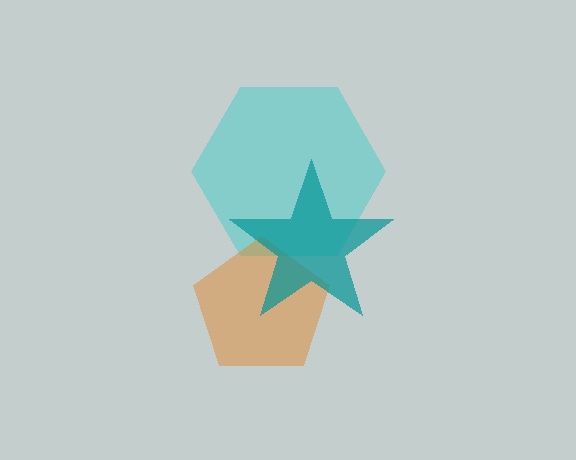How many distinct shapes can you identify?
There are 3 distinct shapes: a cyan hexagon, an orange pentagon, a teal star.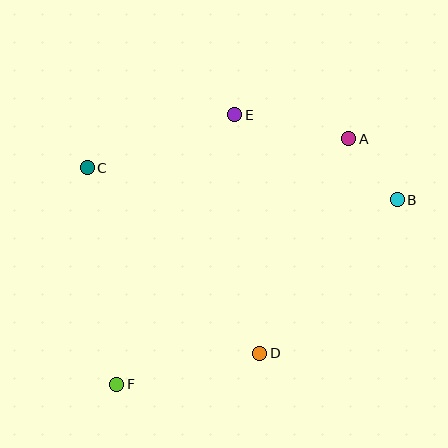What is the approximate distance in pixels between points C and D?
The distance between C and D is approximately 253 pixels.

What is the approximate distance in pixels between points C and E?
The distance between C and E is approximately 157 pixels.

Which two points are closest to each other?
Points A and B are closest to each other.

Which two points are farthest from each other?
Points A and F are farthest from each other.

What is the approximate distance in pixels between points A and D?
The distance between A and D is approximately 232 pixels.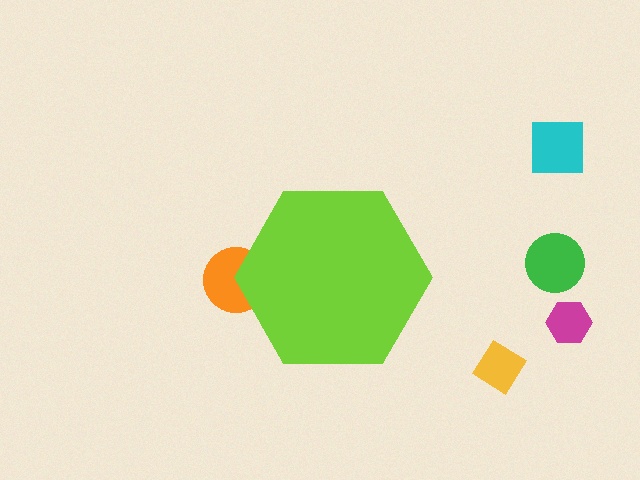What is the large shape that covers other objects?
A lime hexagon.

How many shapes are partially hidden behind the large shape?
2 shapes are partially hidden.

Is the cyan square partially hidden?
No, the cyan square is fully visible.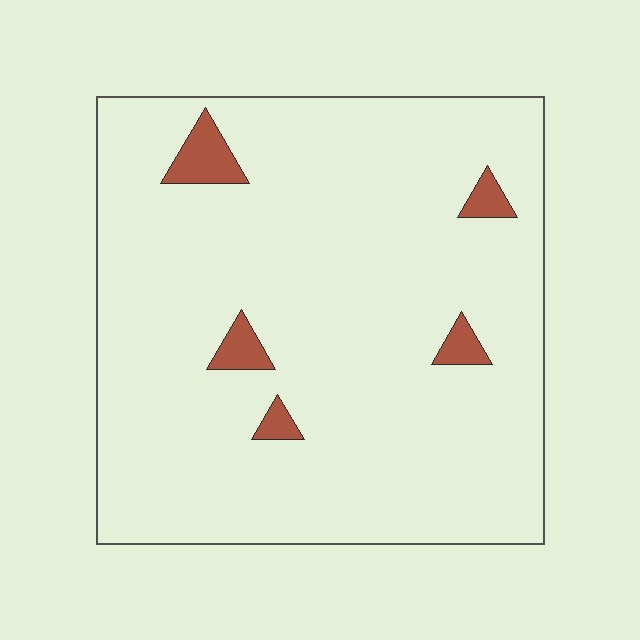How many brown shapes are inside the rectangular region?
5.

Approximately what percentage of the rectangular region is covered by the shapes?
Approximately 5%.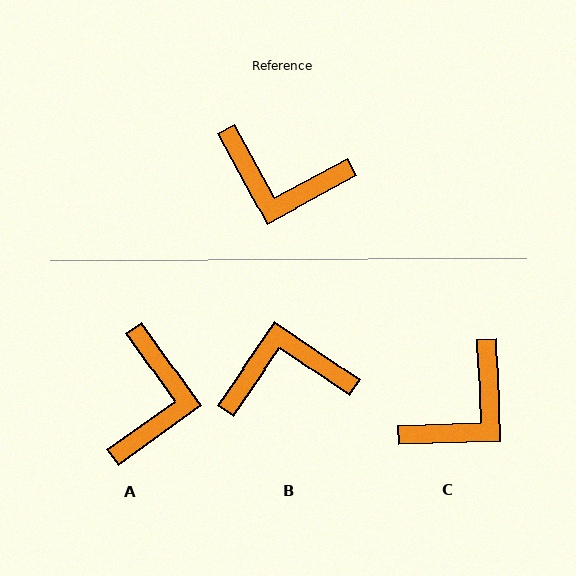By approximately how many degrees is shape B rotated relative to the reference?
Approximately 153 degrees clockwise.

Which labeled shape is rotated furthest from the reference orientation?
B, about 153 degrees away.